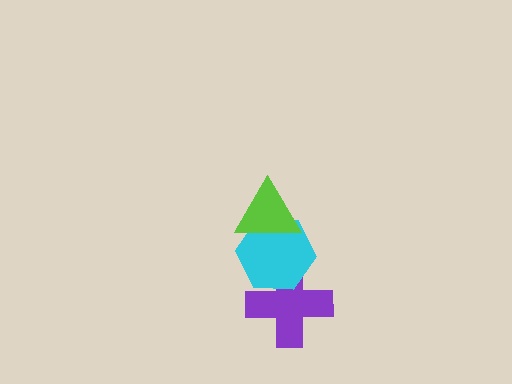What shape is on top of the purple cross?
The cyan hexagon is on top of the purple cross.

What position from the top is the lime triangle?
The lime triangle is 1st from the top.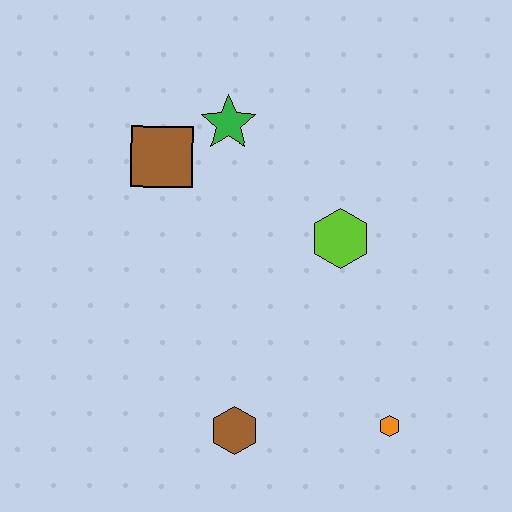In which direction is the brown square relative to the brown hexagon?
The brown square is above the brown hexagon.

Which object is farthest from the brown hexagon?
The green star is farthest from the brown hexagon.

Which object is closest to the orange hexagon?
The brown hexagon is closest to the orange hexagon.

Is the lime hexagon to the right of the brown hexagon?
Yes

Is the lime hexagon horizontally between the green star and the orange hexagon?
Yes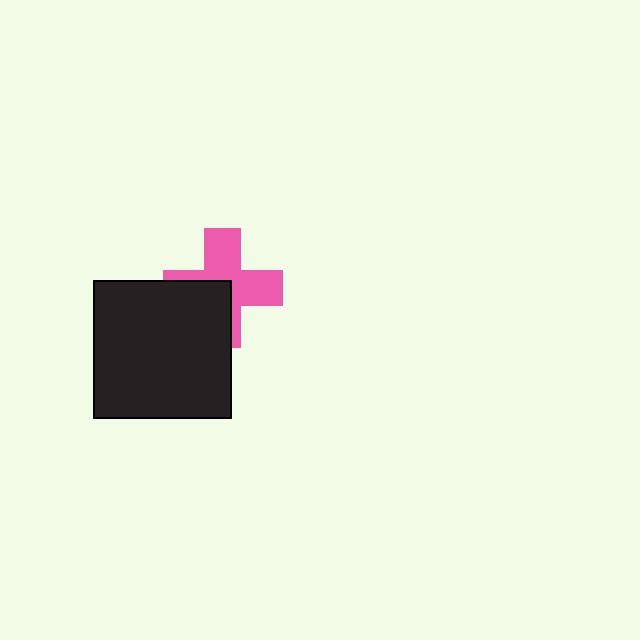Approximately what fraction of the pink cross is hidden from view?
Roughly 39% of the pink cross is hidden behind the black square.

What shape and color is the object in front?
The object in front is a black square.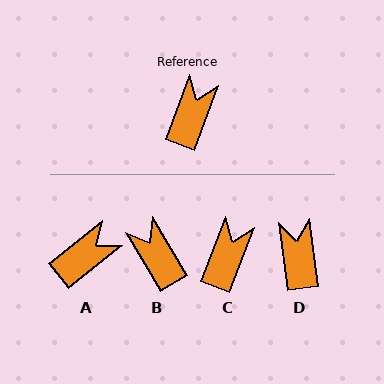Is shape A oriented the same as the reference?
No, it is off by about 31 degrees.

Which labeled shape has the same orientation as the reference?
C.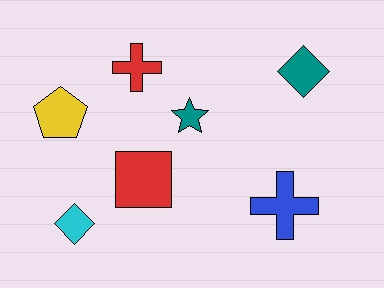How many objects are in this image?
There are 7 objects.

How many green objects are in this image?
There are no green objects.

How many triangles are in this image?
There are no triangles.